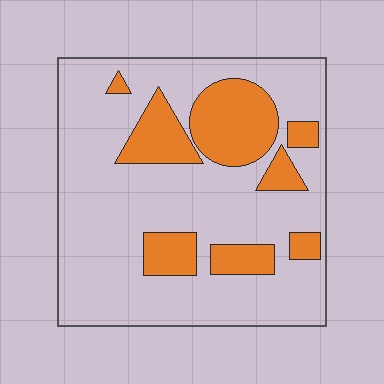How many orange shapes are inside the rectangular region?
8.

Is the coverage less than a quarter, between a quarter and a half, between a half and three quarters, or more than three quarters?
Less than a quarter.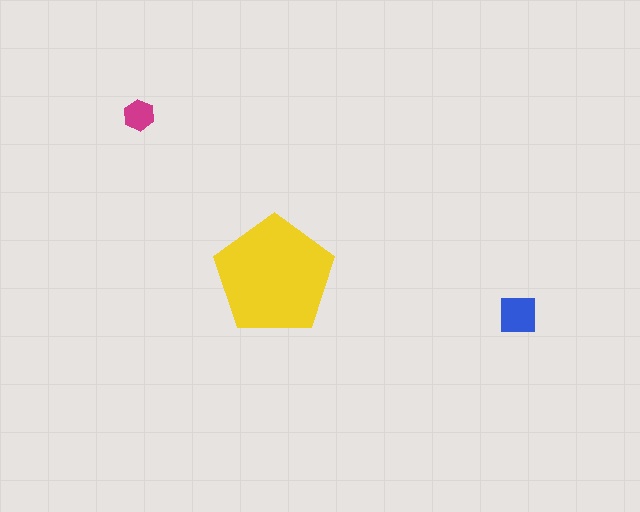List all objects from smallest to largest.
The magenta hexagon, the blue square, the yellow pentagon.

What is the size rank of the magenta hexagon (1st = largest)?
3rd.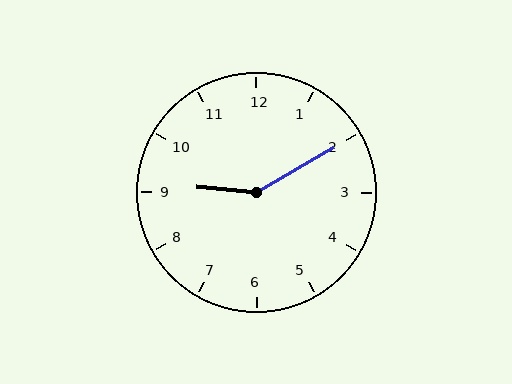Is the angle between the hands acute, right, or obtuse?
It is obtuse.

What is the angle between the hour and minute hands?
Approximately 145 degrees.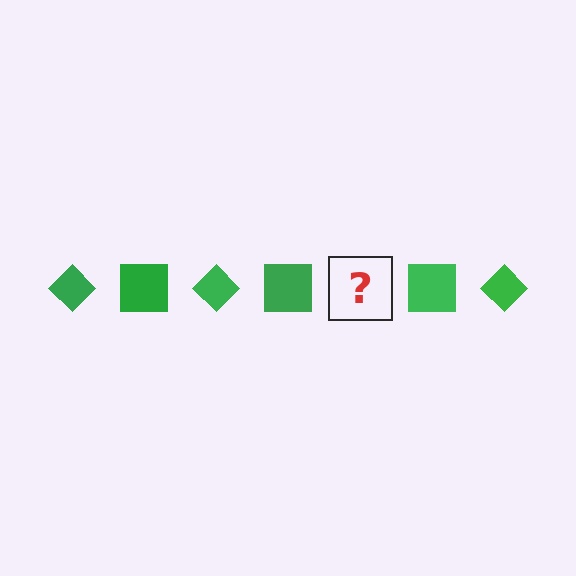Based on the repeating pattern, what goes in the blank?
The blank should be a green diamond.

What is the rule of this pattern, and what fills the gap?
The rule is that the pattern cycles through diamond, square shapes in green. The gap should be filled with a green diamond.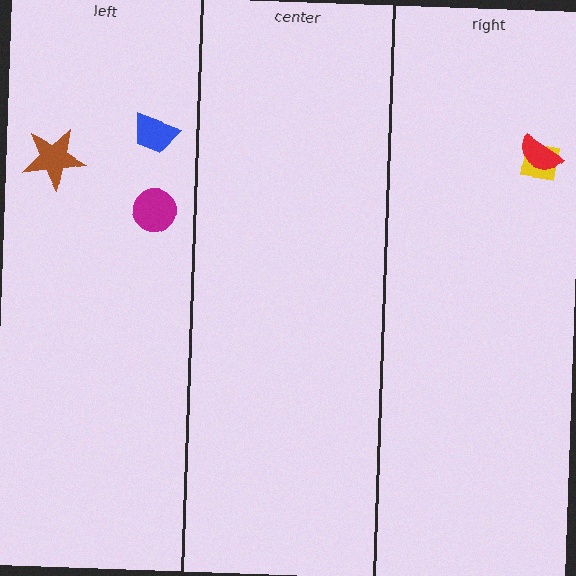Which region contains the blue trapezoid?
The left region.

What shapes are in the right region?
The yellow square, the red semicircle.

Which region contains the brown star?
The left region.